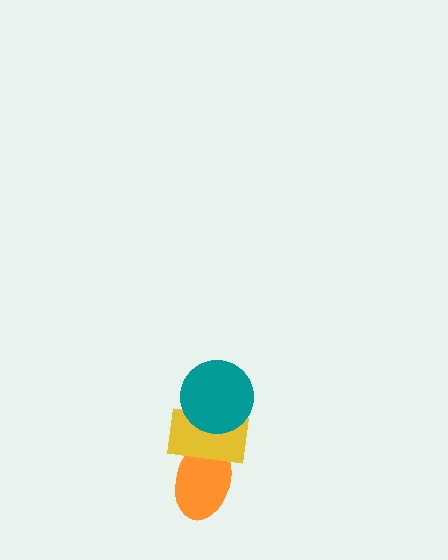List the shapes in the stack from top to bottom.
From top to bottom: the teal circle, the yellow rectangle, the orange ellipse.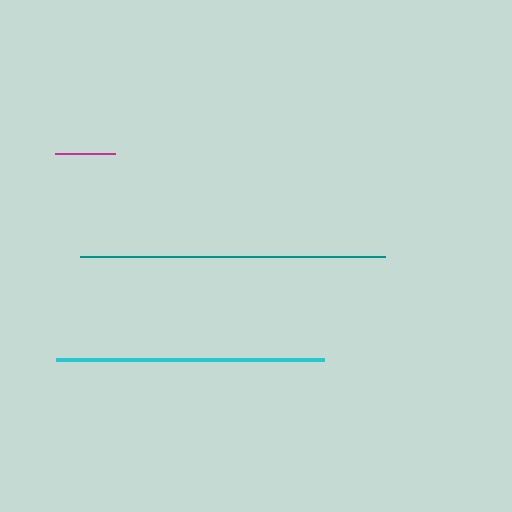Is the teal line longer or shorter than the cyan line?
The teal line is longer than the cyan line.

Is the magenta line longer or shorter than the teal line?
The teal line is longer than the magenta line.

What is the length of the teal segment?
The teal segment is approximately 305 pixels long.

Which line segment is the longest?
The teal line is the longest at approximately 305 pixels.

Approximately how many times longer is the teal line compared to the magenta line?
The teal line is approximately 5.1 times the length of the magenta line.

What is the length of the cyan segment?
The cyan segment is approximately 268 pixels long.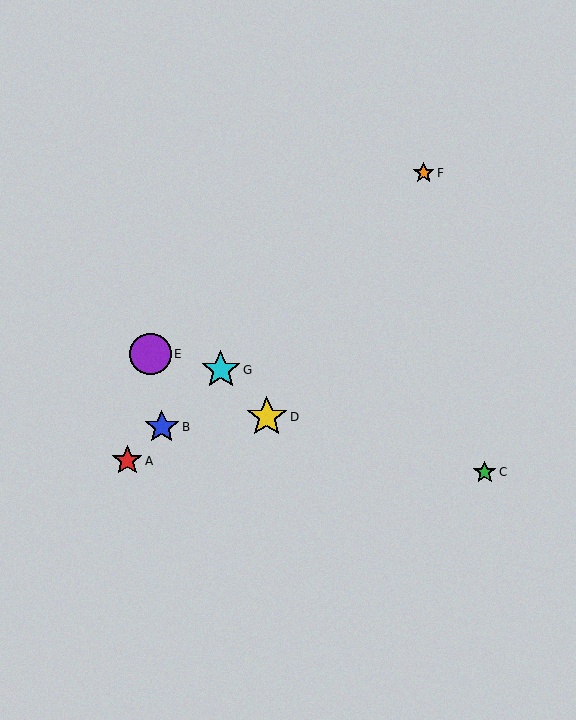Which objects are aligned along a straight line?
Objects A, B, F, G are aligned along a straight line.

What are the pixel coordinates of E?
Object E is at (150, 354).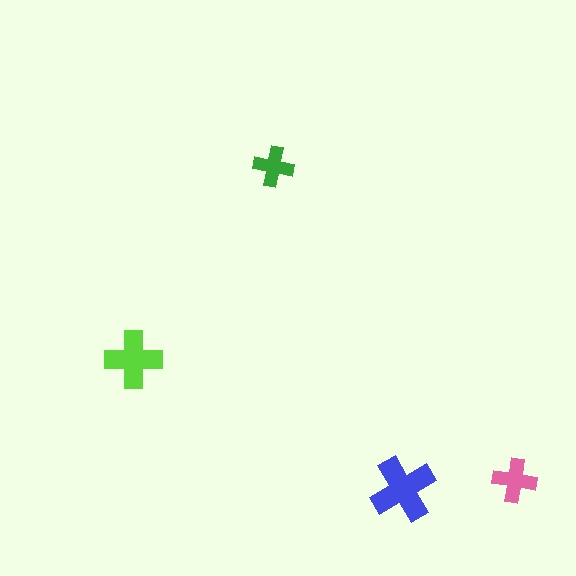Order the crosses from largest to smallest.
the blue one, the lime one, the pink one, the green one.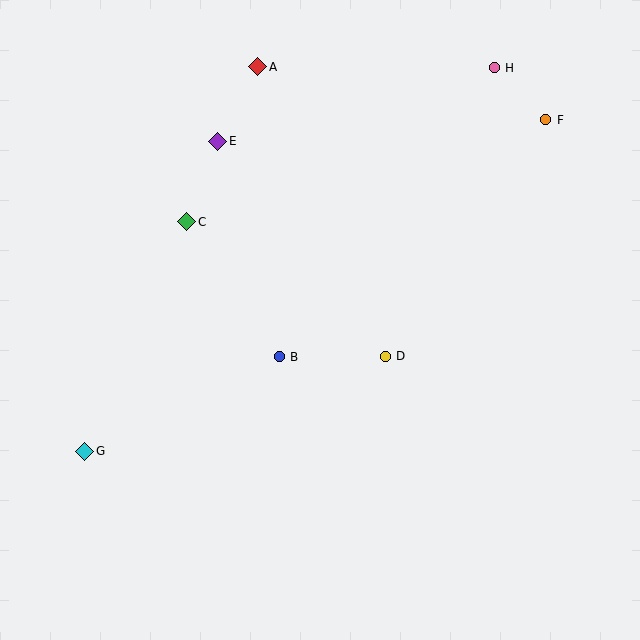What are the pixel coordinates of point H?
Point H is at (494, 68).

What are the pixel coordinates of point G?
Point G is at (85, 451).